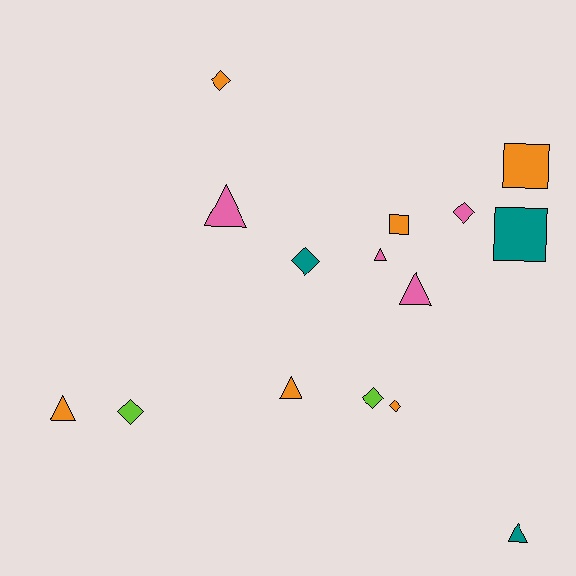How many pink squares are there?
There are no pink squares.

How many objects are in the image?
There are 15 objects.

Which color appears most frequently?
Orange, with 6 objects.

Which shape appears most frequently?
Diamond, with 6 objects.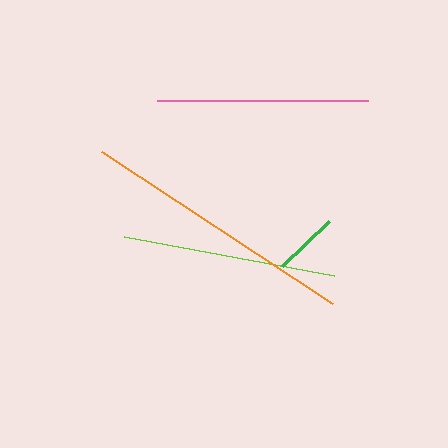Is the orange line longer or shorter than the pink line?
The orange line is longer than the pink line.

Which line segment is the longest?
The orange line is the longest at approximately 277 pixels.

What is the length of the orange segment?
The orange segment is approximately 277 pixels long.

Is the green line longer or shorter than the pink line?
The pink line is longer than the green line.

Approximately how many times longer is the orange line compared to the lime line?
The orange line is approximately 1.3 times the length of the lime line.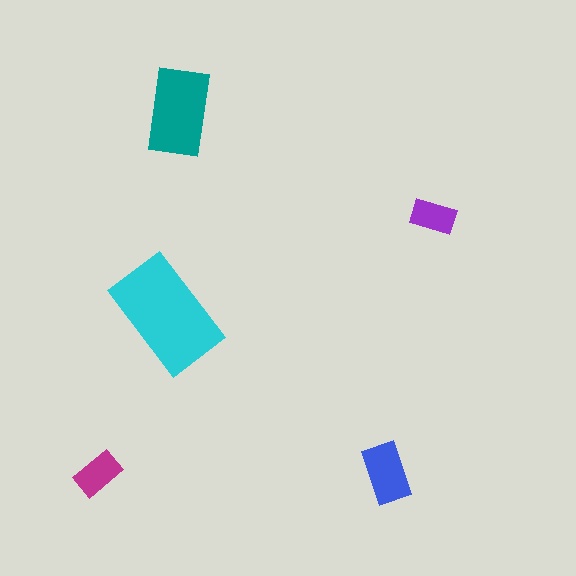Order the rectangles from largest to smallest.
the cyan one, the teal one, the blue one, the magenta one, the purple one.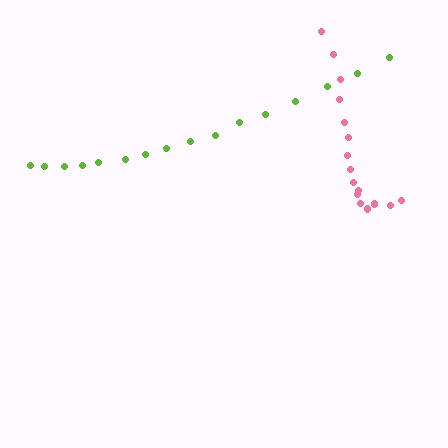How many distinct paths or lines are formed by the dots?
There are 2 distinct paths.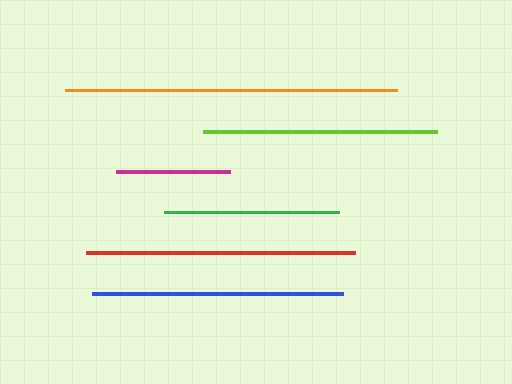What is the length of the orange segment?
The orange segment is approximately 332 pixels long.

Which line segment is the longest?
The orange line is the longest at approximately 332 pixels.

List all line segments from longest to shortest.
From longest to shortest: orange, red, blue, lime, green, magenta.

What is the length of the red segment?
The red segment is approximately 269 pixels long.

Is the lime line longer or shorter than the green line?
The lime line is longer than the green line.